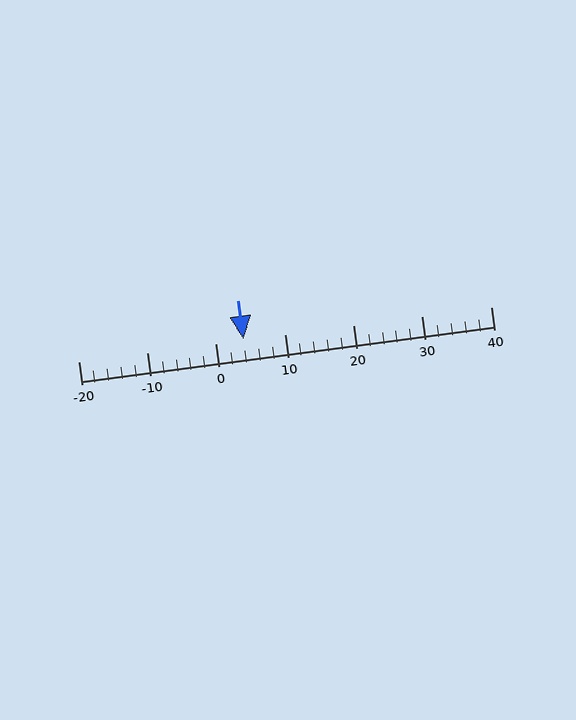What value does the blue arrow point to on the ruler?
The blue arrow points to approximately 4.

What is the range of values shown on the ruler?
The ruler shows values from -20 to 40.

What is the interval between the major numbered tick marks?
The major tick marks are spaced 10 units apart.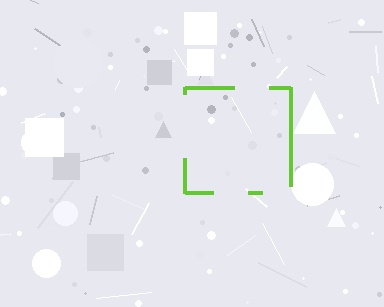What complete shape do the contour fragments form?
The contour fragments form a square.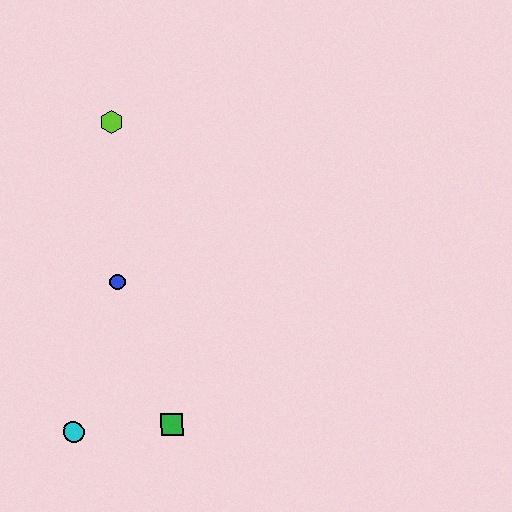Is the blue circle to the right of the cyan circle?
Yes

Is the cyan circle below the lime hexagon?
Yes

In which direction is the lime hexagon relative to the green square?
The lime hexagon is above the green square.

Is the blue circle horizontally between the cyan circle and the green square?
Yes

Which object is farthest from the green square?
The lime hexagon is farthest from the green square.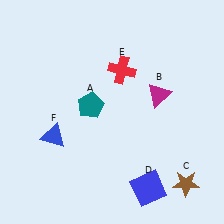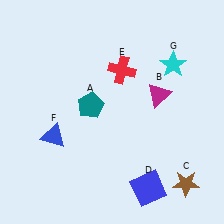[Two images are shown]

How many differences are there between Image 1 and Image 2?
There is 1 difference between the two images.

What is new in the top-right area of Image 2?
A cyan star (G) was added in the top-right area of Image 2.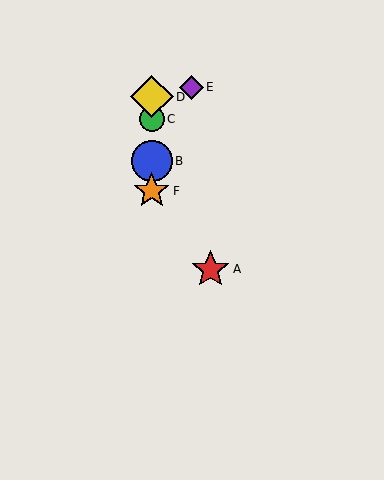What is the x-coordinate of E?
Object E is at x≈191.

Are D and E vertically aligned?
No, D is at x≈152 and E is at x≈191.